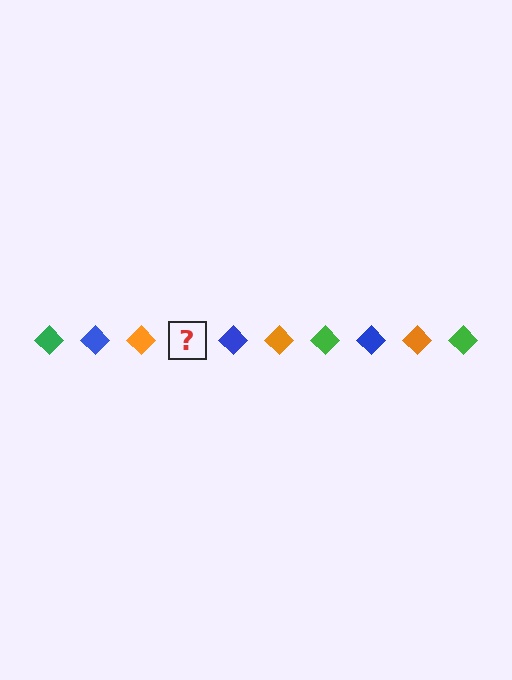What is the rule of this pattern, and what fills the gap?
The rule is that the pattern cycles through green, blue, orange diamonds. The gap should be filled with a green diamond.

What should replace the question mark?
The question mark should be replaced with a green diamond.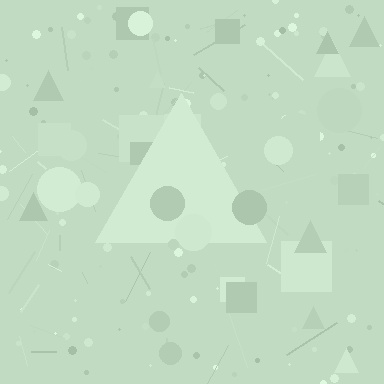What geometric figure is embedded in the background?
A triangle is embedded in the background.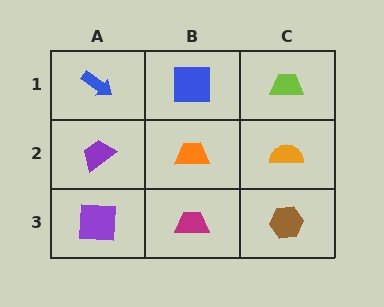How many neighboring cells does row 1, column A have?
2.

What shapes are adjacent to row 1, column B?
An orange trapezoid (row 2, column B), a blue arrow (row 1, column A), a lime trapezoid (row 1, column C).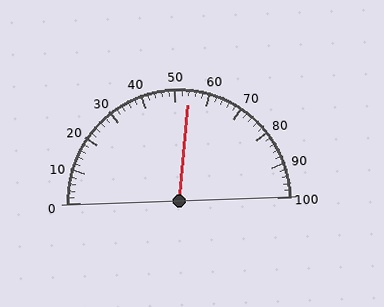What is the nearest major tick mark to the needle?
The nearest major tick mark is 50.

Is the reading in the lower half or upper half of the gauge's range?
The reading is in the upper half of the range (0 to 100).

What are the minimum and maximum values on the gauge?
The gauge ranges from 0 to 100.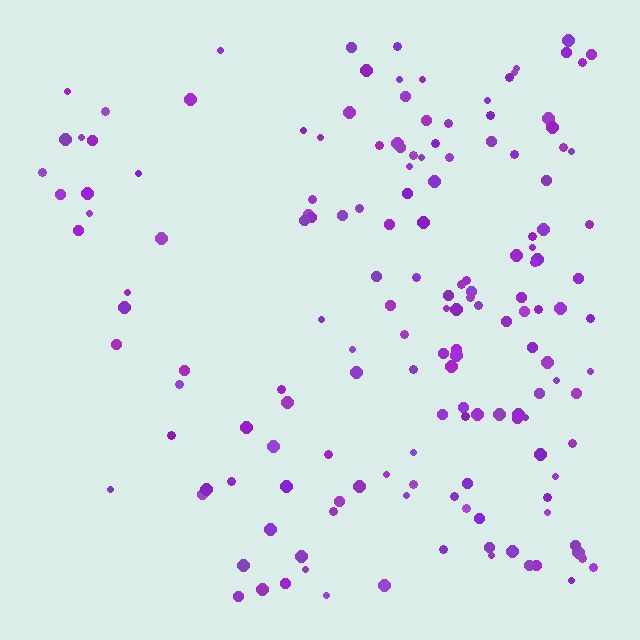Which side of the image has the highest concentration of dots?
The right.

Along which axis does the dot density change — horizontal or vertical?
Horizontal.